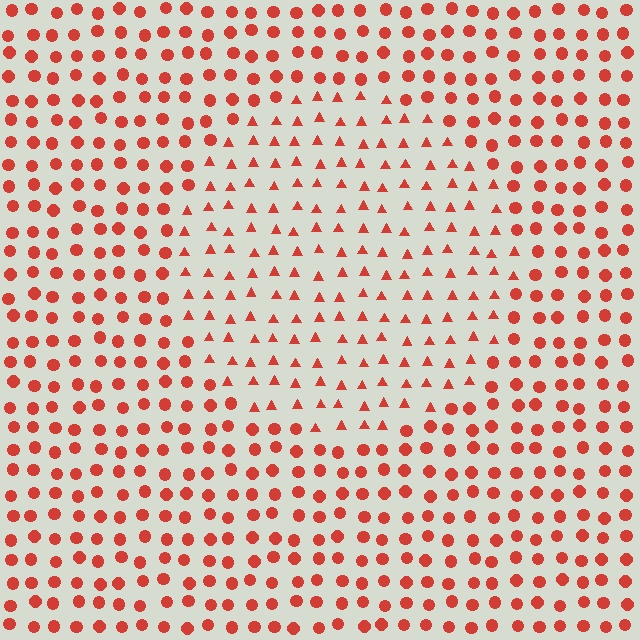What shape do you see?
I see a circle.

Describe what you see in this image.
The image is filled with small red elements arranged in a uniform grid. A circle-shaped region contains triangles, while the surrounding area contains circles. The boundary is defined purely by the change in element shape.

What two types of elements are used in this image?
The image uses triangles inside the circle region and circles outside it.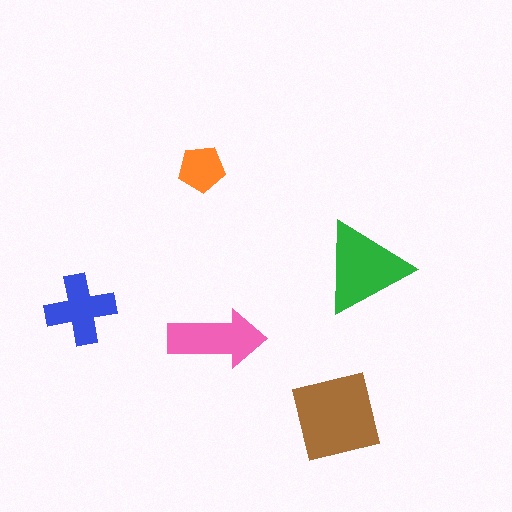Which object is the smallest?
The orange pentagon.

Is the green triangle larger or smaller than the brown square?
Smaller.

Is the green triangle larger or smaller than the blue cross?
Larger.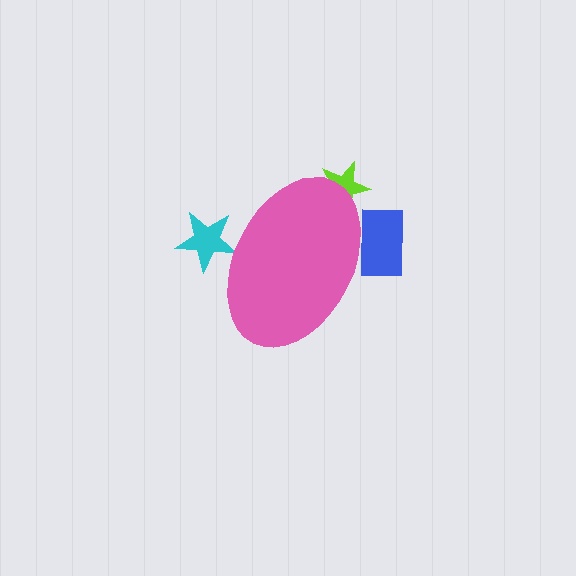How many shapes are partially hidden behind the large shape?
3 shapes are partially hidden.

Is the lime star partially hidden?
Yes, the lime star is partially hidden behind the pink ellipse.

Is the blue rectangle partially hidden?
Yes, the blue rectangle is partially hidden behind the pink ellipse.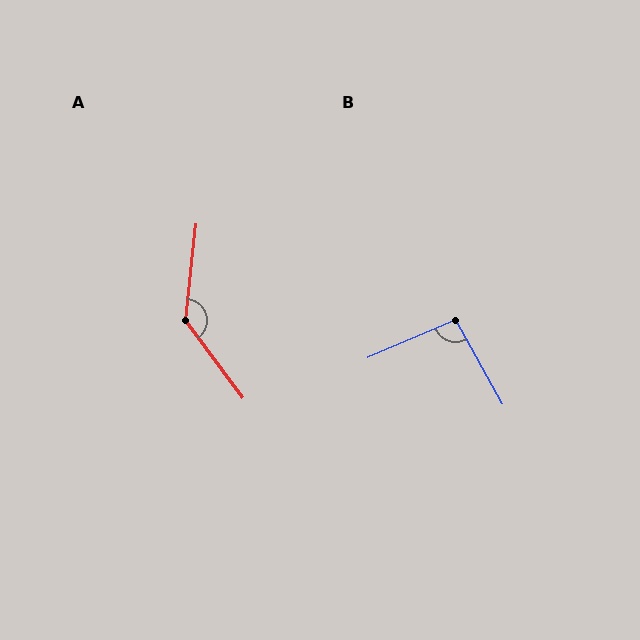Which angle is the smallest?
B, at approximately 96 degrees.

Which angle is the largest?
A, at approximately 137 degrees.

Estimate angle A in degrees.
Approximately 137 degrees.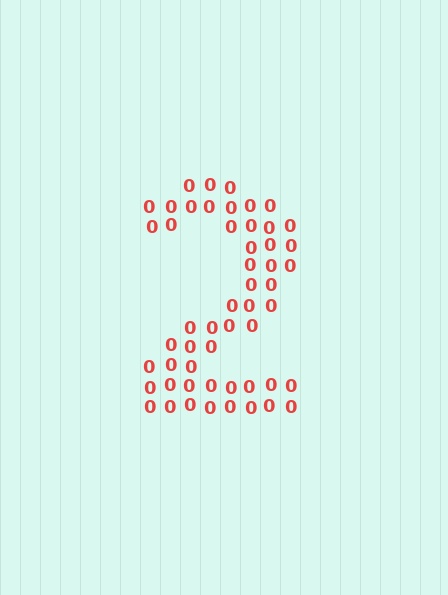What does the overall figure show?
The overall figure shows the digit 2.